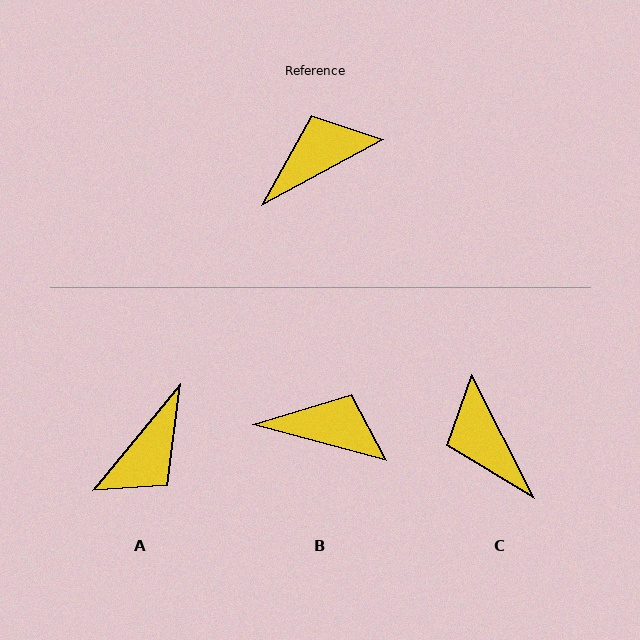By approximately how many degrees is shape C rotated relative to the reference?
Approximately 88 degrees counter-clockwise.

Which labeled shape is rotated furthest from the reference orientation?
A, about 158 degrees away.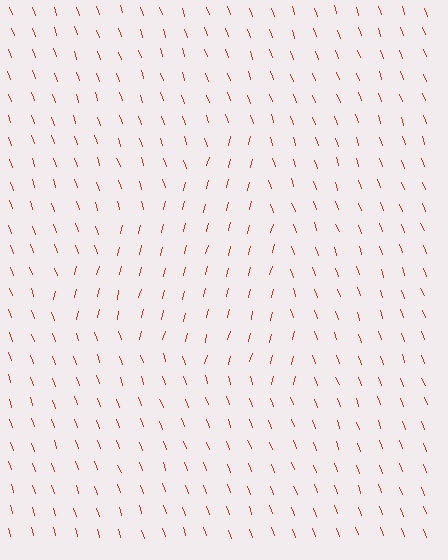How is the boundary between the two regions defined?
The boundary is defined purely by a change in line orientation (approximately 34 degrees difference). All lines are the same color and thickness.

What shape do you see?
I see a triangle.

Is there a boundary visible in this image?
Yes, there is a texture boundary formed by a change in line orientation.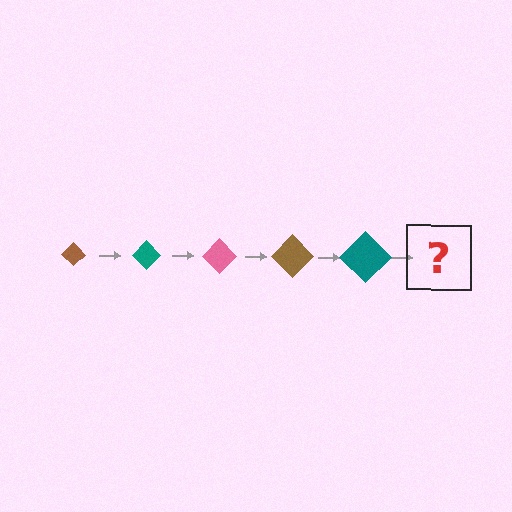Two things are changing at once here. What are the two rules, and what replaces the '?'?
The two rules are that the diamond grows larger each step and the color cycles through brown, teal, and pink. The '?' should be a pink diamond, larger than the previous one.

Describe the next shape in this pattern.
It should be a pink diamond, larger than the previous one.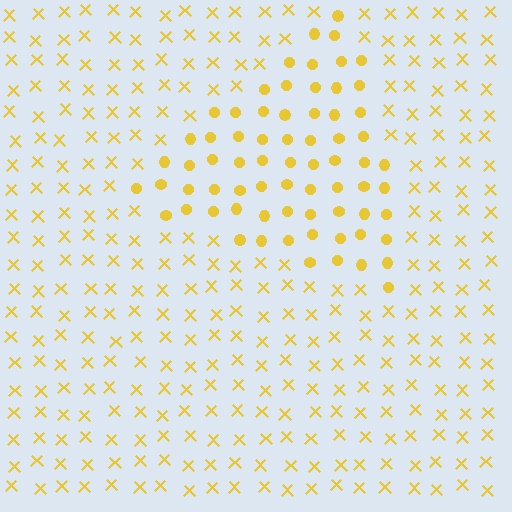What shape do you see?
I see a triangle.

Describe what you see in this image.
The image is filled with small yellow elements arranged in a uniform grid. A triangle-shaped region contains circles, while the surrounding area contains X marks. The boundary is defined purely by the change in element shape.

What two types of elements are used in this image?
The image uses circles inside the triangle region and X marks outside it.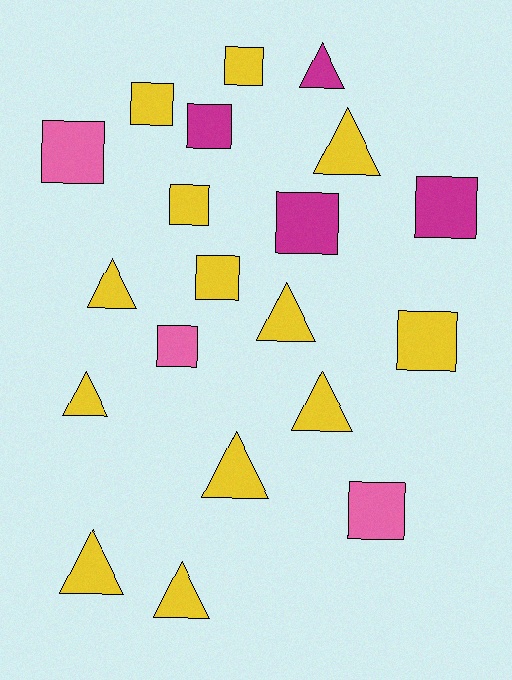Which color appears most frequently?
Yellow, with 13 objects.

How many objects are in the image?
There are 20 objects.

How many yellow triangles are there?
There are 8 yellow triangles.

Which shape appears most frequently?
Square, with 11 objects.